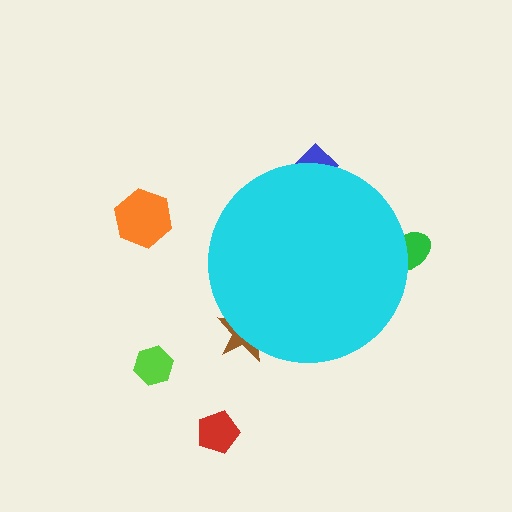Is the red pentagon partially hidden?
No, the red pentagon is fully visible.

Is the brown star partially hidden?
Yes, the brown star is partially hidden behind the cyan circle.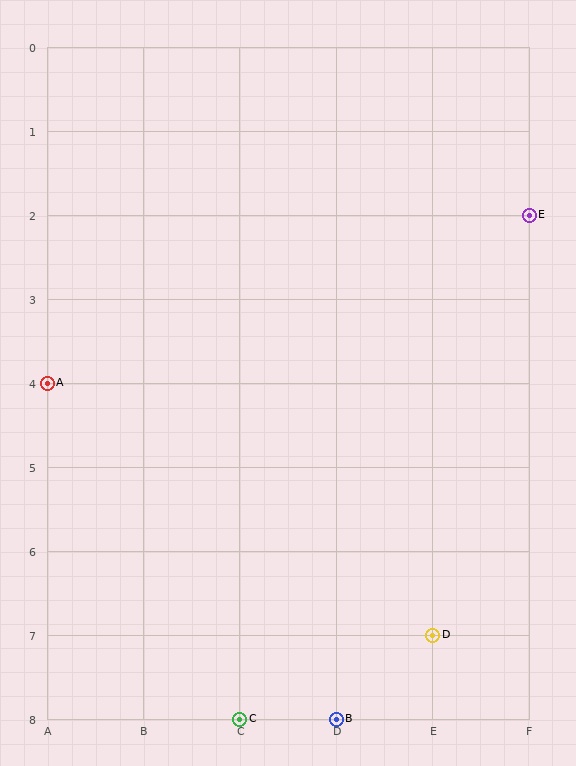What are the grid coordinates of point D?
Point D is at grid coordinates (E, 7).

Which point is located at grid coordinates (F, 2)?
Point E is at (F, 2).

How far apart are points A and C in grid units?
Points A and C are 2 columns and 4 rows apart (about 4.5 grid units diagonally).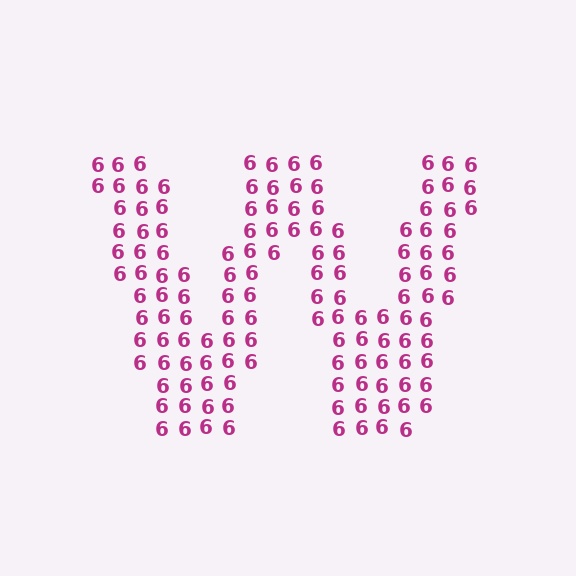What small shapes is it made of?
It is made of small digit 6's.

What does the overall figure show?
The overall figure shows the letter W.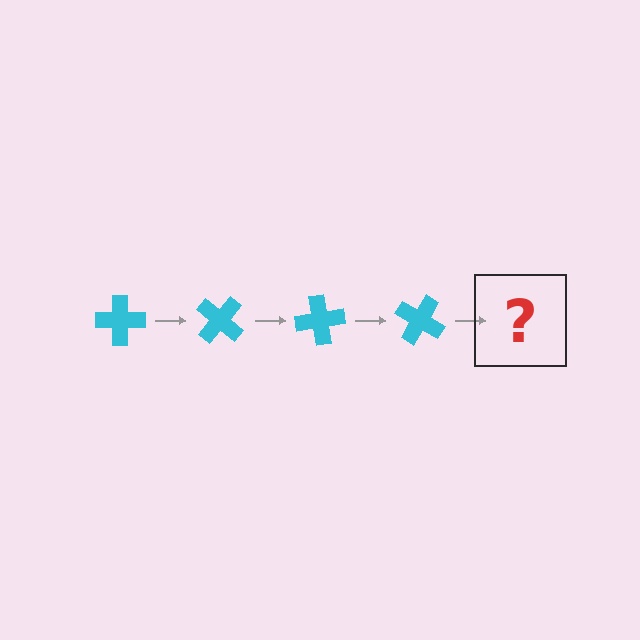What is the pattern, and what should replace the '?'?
The pattern is that the cross rotates 40 degrees each step. The '?' should be a cyan cross rotated 160 degrees.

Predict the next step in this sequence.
The next step is a cyan cross rotated 160 degrees.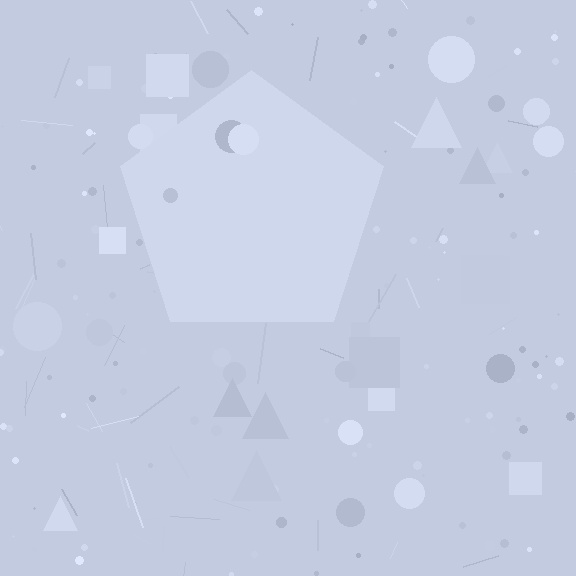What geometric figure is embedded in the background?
A pentagon is embedded in the background.